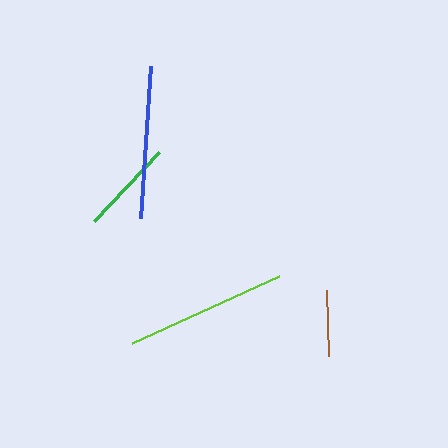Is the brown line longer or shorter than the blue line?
The blue line is longer than the brown line.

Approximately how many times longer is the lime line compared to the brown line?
The lime line is approximately 2.4 times the length of the brown line.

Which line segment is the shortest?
The brown line is the shortest at approximately 66 pixels.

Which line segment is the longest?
The lime line is the longest at approximately 161 pixels.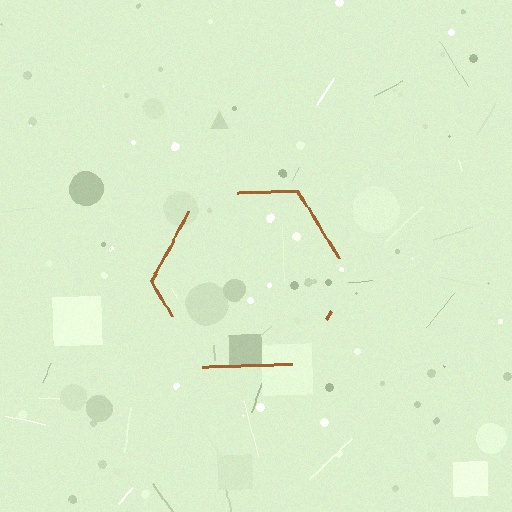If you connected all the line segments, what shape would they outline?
They would outline a hexagon.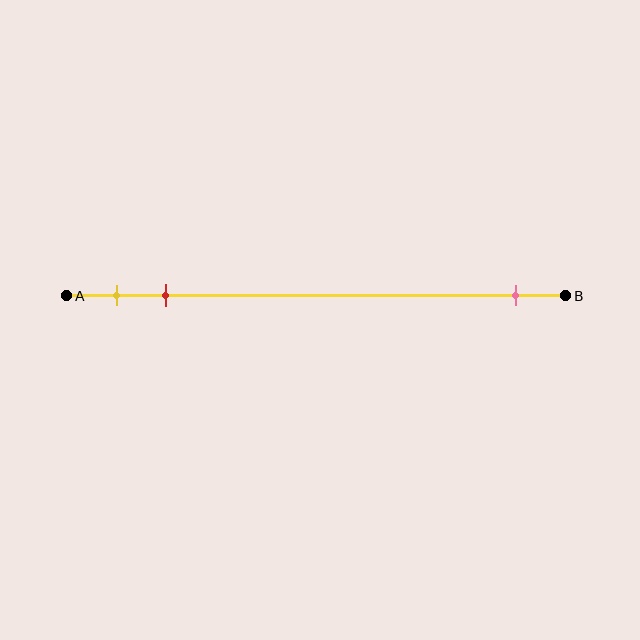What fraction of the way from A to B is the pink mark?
The pink mark is approximately 90% (0.9) of the way from A to B.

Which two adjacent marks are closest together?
The yellow and red marks are the closest adjacent pair.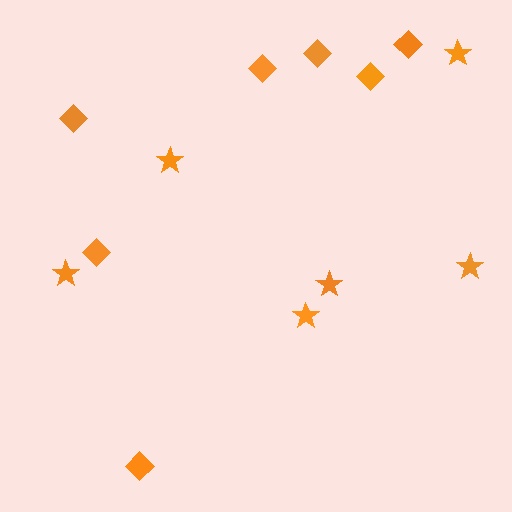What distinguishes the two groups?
There are 2 groups: one group of diamonds (7) and one group of stars (6).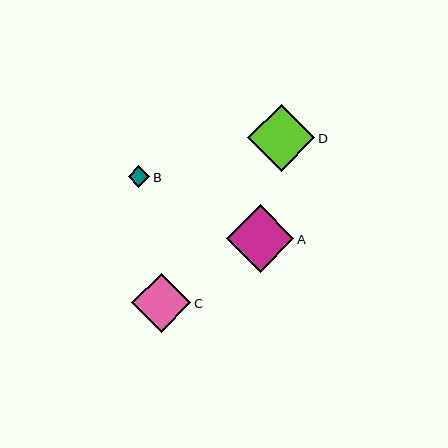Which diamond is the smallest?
Diamond B is the smallest with a size of approximately 22 pixels.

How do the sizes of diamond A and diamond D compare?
Diamond A and diamond D are approximately the same size.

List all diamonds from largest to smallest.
From largest to smallest: A, D, C, B.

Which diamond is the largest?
Diamond A is the largest with a size of approximately 67 pixels.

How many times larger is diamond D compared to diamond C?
Diamond D is approximately 1.1 times the size of diamond C.